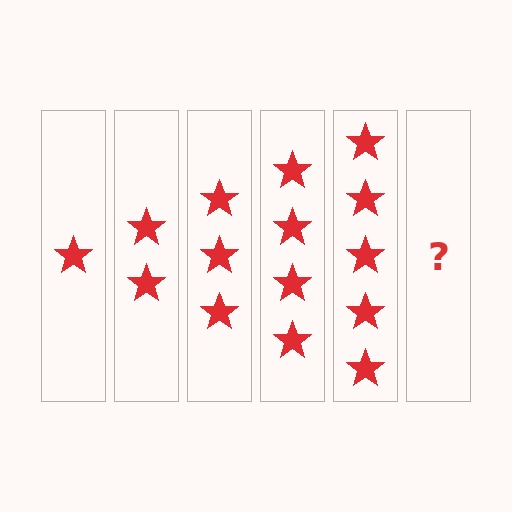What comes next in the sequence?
The next element should be 6 stars.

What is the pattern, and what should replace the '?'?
The pattern is that each step adds one more star. The '?' should be 6 stars.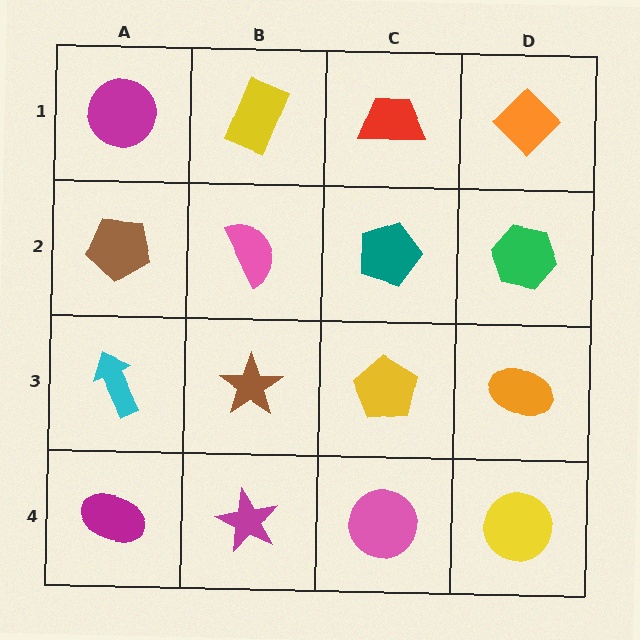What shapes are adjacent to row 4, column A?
A cyan arrow (row 3, column A), a magenta star (row 4, column B).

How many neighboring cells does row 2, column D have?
3.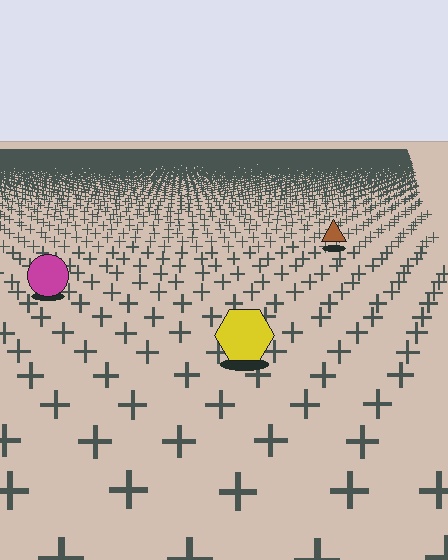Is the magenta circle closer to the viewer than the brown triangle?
Yes. The magenta circle is closer — you can tell from the texture gradient: the ground texture is coarser near it.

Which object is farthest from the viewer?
The brown triangle is farthest from the viewer. It appears smaller and the ground texture around it is denser.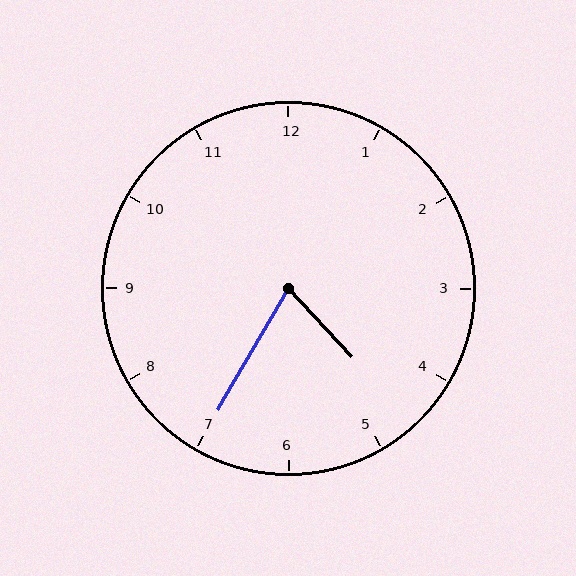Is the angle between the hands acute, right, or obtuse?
It is acute.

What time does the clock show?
4:35.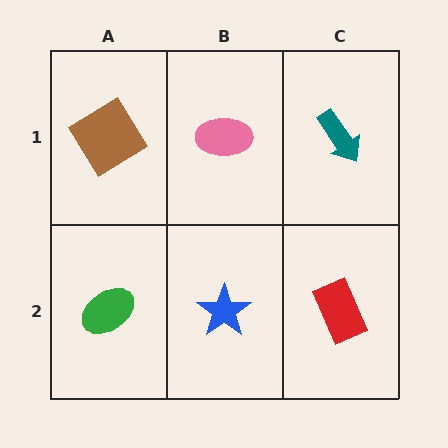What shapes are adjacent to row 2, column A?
A brown diamond (row 1, column A), a blue star (row 2, column B).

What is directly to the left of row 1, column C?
A pink ellipse.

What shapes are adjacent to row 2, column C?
A teal arrow (row 1, column C), a blue star (row 2, column B).